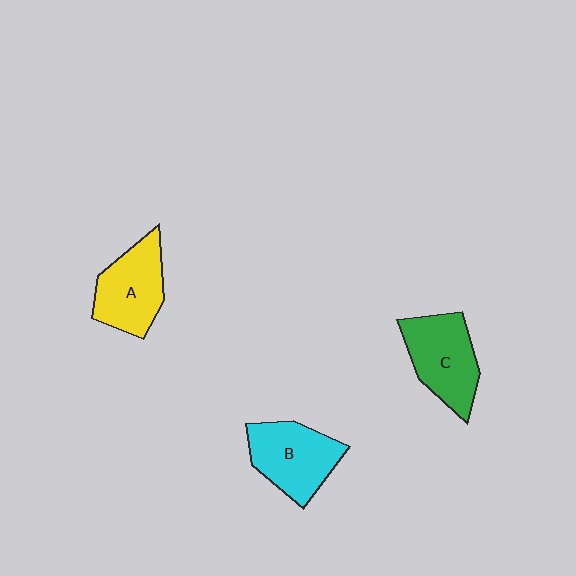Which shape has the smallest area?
Shape A (yellow).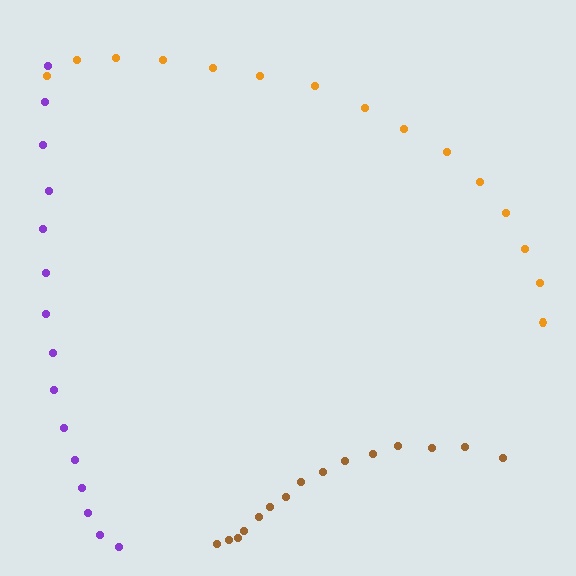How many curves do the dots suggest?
There are 3 distinct paths.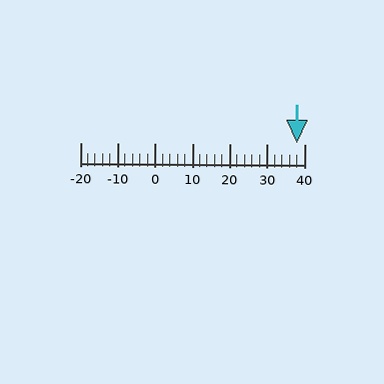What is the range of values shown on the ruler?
The ruler shows values from -20 to 40.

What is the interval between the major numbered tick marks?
The major tick marks are spaced 10 units apart.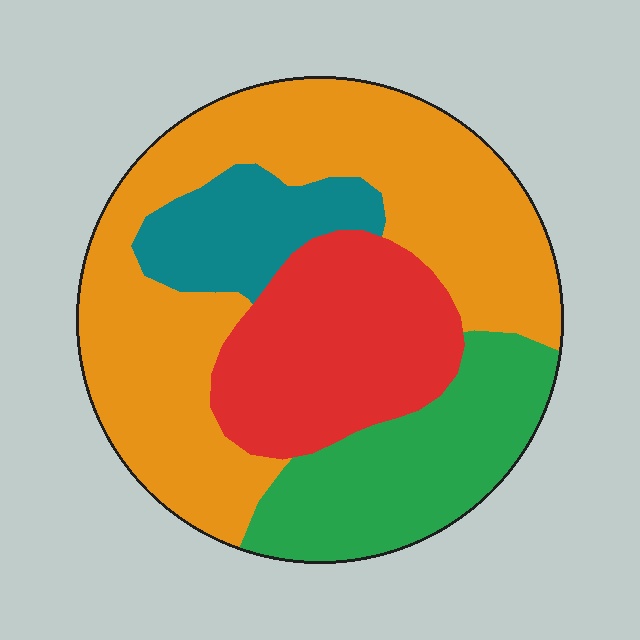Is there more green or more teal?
Green.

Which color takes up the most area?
Orange, at roughly 45%.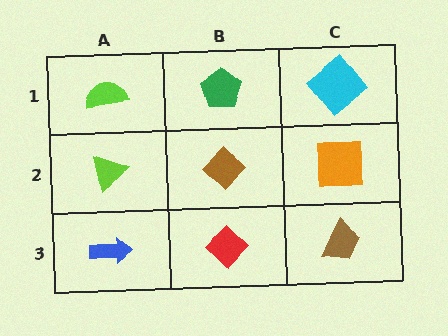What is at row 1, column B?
A green pentagon.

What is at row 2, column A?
A lime triangle.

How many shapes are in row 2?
3 shapes.